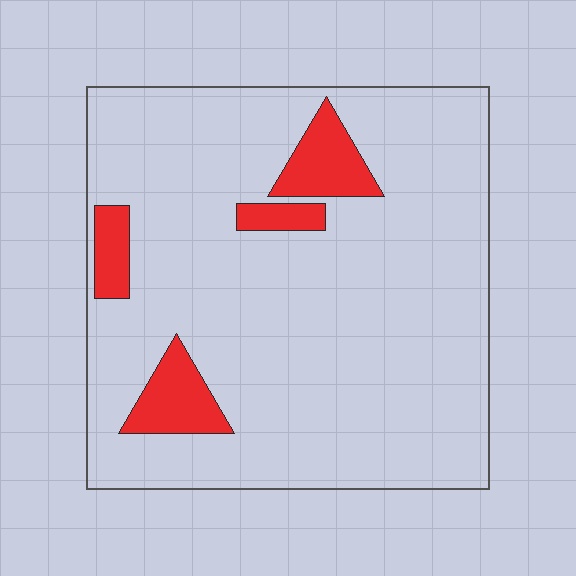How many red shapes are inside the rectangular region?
4.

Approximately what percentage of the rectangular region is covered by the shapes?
Approximately 10%.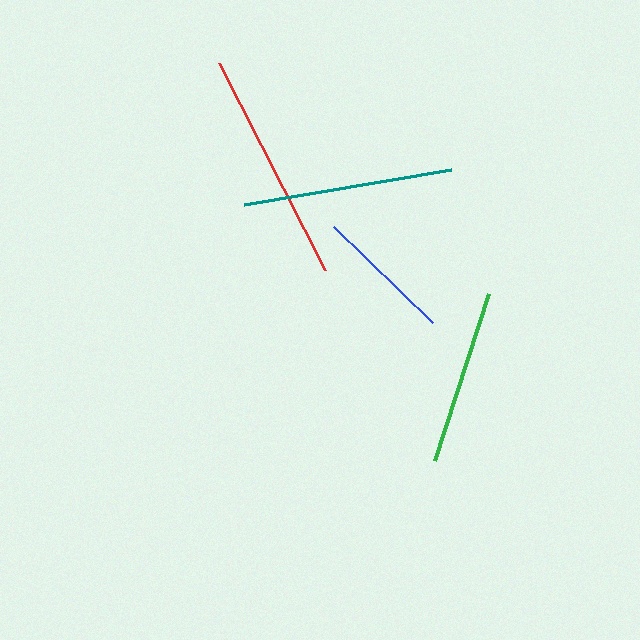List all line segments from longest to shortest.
From longest to shortest: red, teal, green, blue.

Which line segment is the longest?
The red line is the longest at approximately 233 pixels.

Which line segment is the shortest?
The blue line is the shortest at approximately 138 pixels.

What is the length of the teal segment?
The teal segment is approximately 210 pixels long.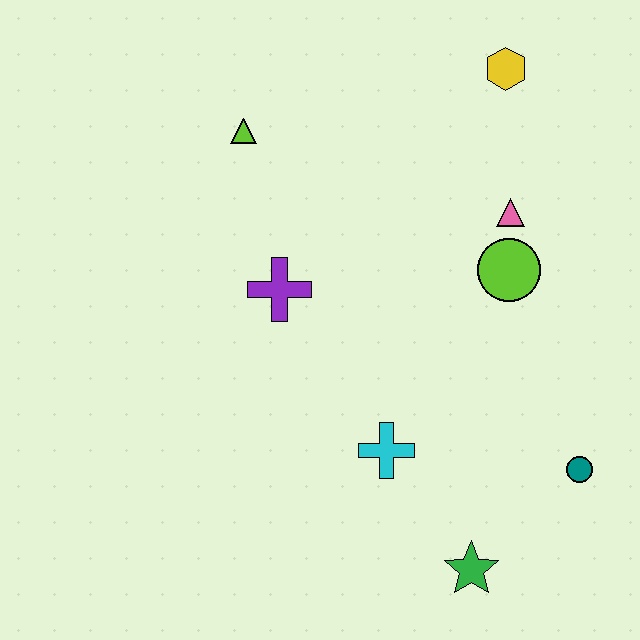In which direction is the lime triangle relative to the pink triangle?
The lime triangle is to the left of the pink triangle.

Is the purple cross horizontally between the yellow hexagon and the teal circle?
No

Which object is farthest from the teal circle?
The lime triangle is farthest from the teal circle.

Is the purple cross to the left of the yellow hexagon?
Yes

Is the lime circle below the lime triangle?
Yes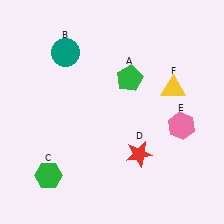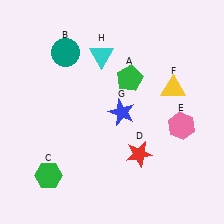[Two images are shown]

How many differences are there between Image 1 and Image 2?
There are 2 differences between the two images.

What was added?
A blue star (G), a cyan triangle (H) were added in Image 2.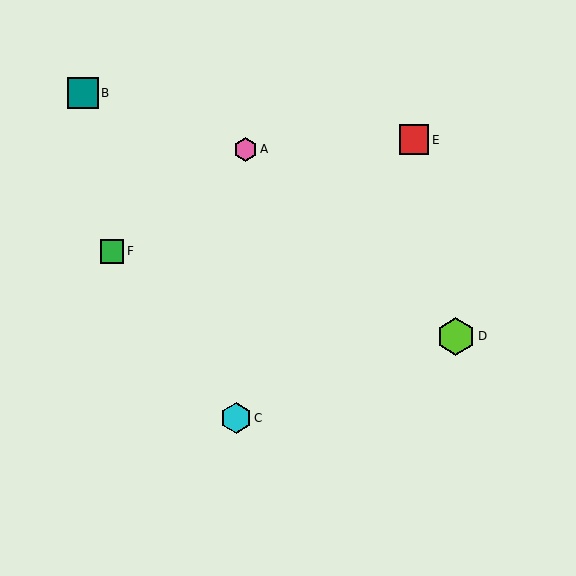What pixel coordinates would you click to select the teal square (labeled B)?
Click at (83, 93) to select the teal square B.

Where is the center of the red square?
The center of the red square is at (414, 140).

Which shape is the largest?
The lime hexagon (labeled D) is the largest.